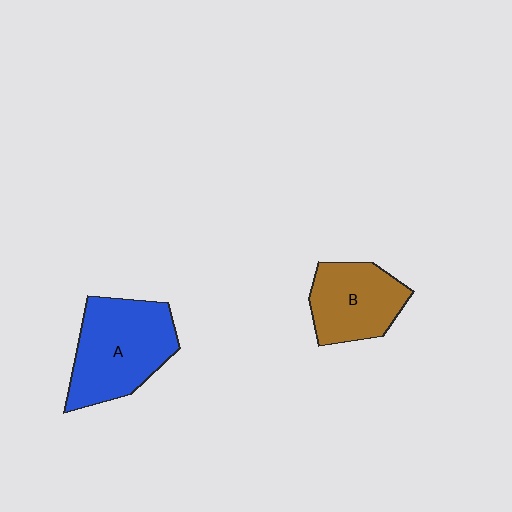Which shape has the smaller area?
Shape B (brown).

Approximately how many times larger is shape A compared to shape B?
Approximately 1.4 times.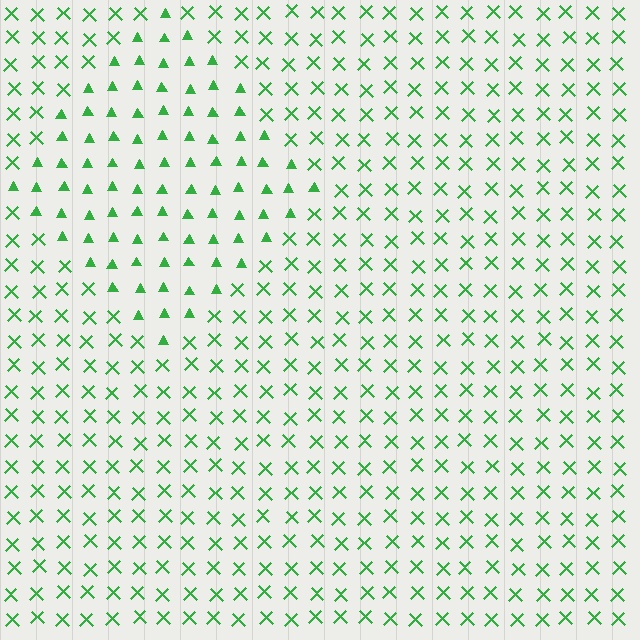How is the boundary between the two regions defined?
The boundary is defined by a change in element shape: triangles inside vs. X marks outside. All elements share the same color and spacing.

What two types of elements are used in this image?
The image uses triangles inside the diamond region and X marks outside it.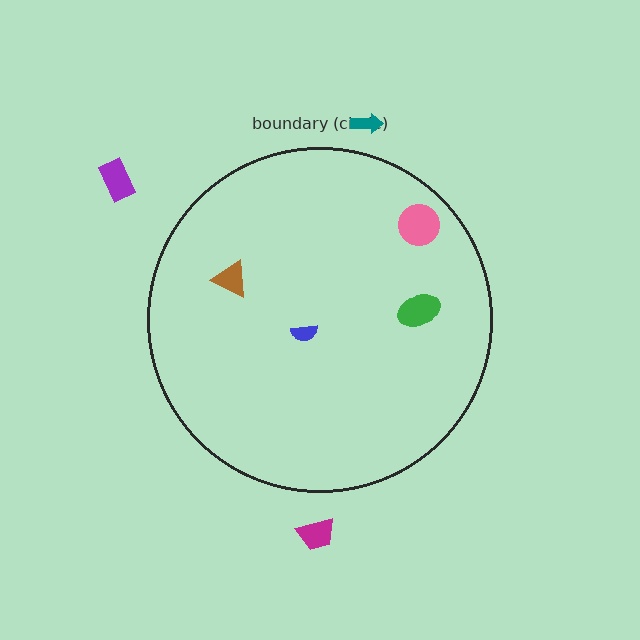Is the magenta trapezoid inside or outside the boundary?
Outside.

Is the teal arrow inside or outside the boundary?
Outside.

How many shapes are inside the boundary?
4 inside, 3 outside.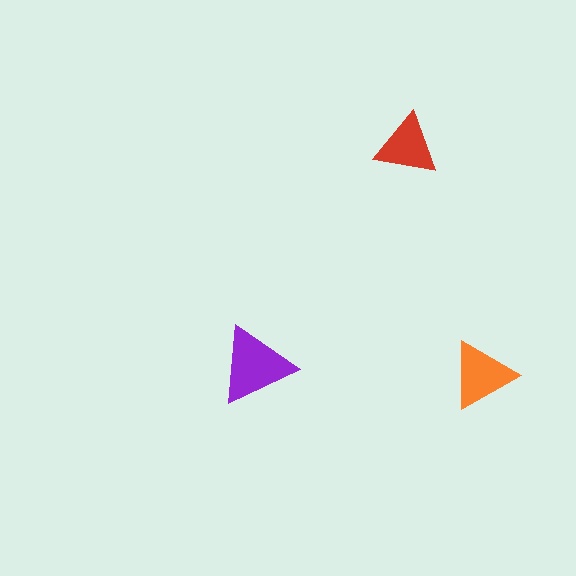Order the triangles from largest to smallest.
the purple one, the orange one, the red one.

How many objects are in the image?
There are 3 objects in the image.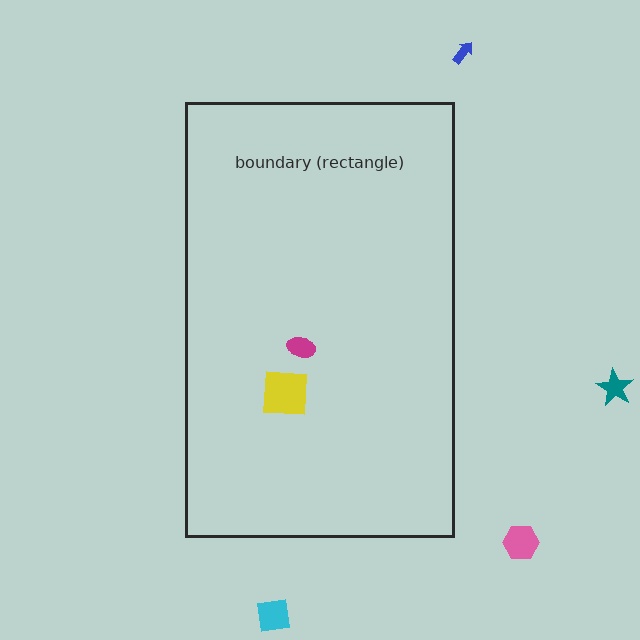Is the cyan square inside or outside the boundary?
Outside.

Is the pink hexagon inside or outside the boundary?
Outside.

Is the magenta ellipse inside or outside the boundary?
Inside.